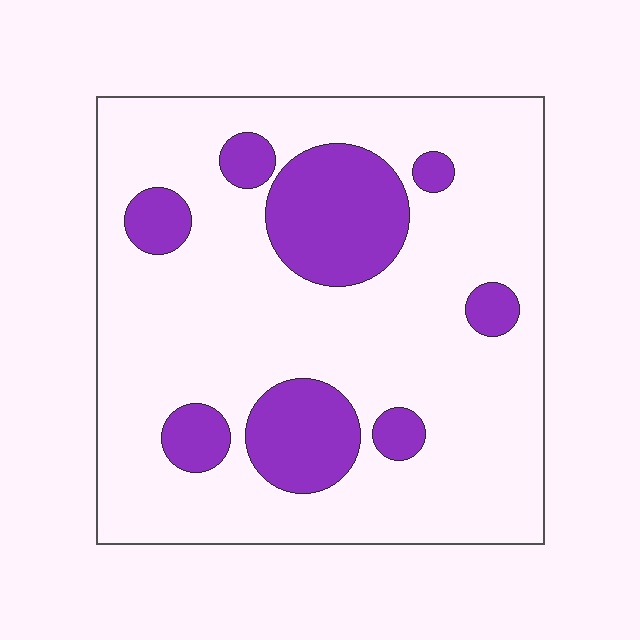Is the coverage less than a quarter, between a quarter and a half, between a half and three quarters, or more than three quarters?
Less than a quarter.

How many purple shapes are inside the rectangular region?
8.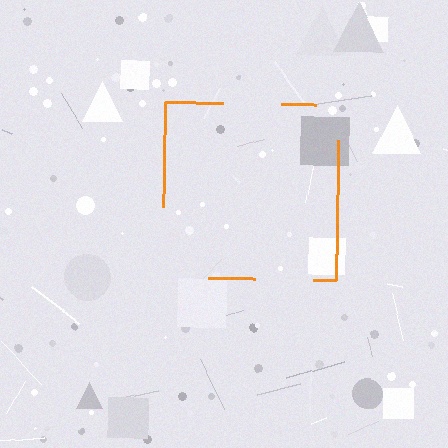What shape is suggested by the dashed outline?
The dashed outline suggests a square.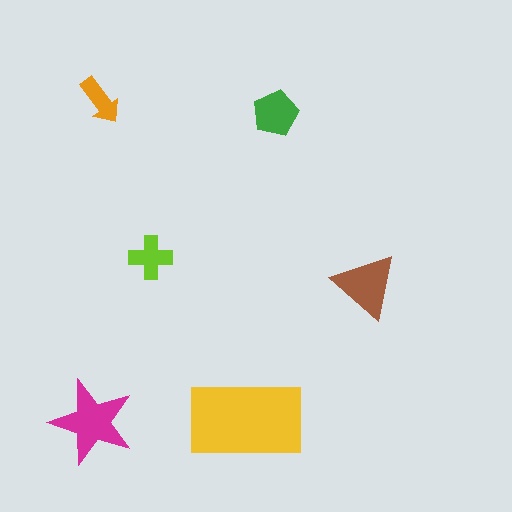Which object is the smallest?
The orange arrow.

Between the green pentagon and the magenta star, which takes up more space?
The magenta star.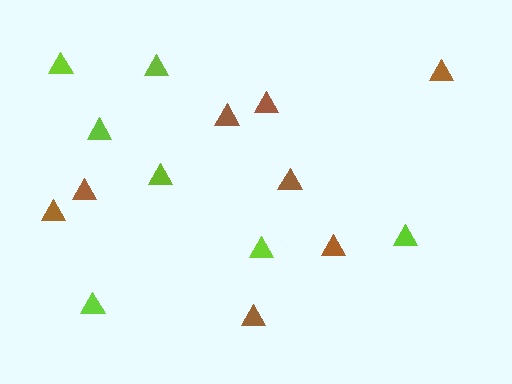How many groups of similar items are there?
There are 2 groups: one group of brown triangles (8) and one group of lime triangles (7).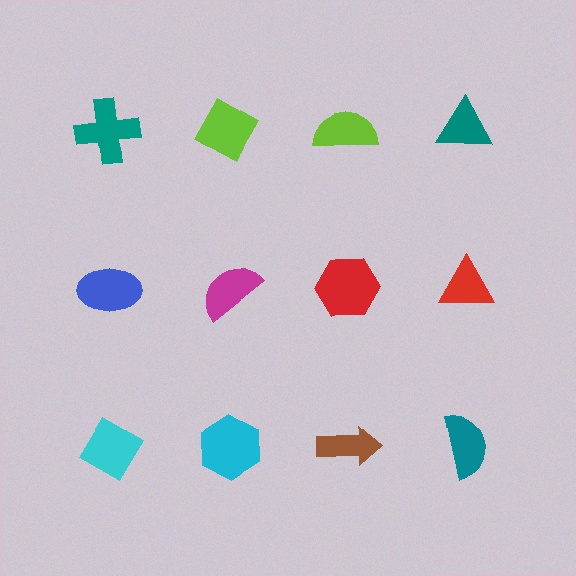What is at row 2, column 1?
A blue ellipse.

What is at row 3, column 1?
A cyan diamond.